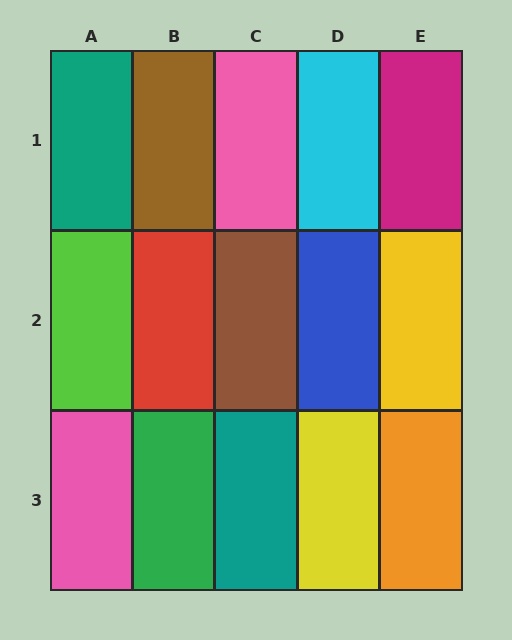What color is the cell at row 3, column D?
Yellow.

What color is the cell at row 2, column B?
Red.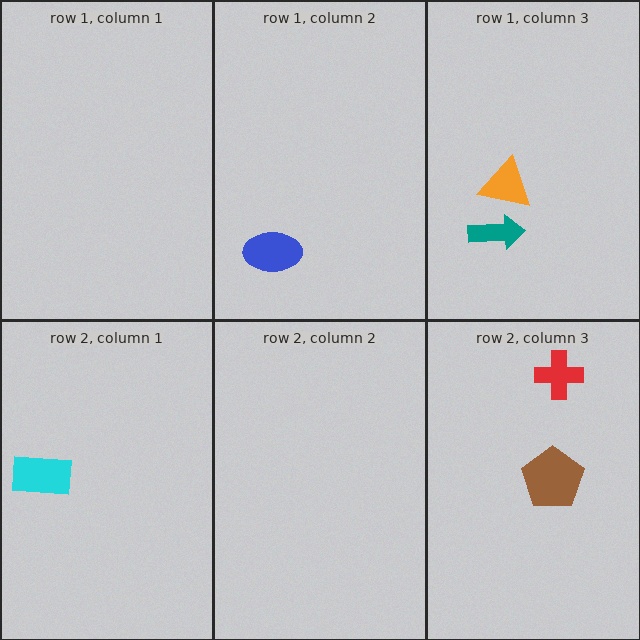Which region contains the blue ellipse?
The row 1, column 2 region.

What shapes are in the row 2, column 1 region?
The cyan rectangle.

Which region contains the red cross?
The row 2, column 3 region.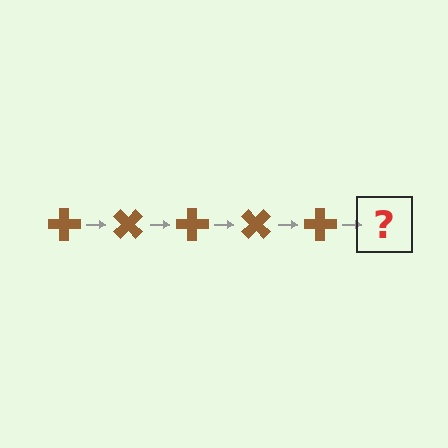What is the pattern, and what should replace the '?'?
The pattern is that the cross rotates 45 degrees each step. The '?' should be a brown cross rotated 225 degrees.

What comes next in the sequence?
The next element should be a brown cross rotated 225 degrees.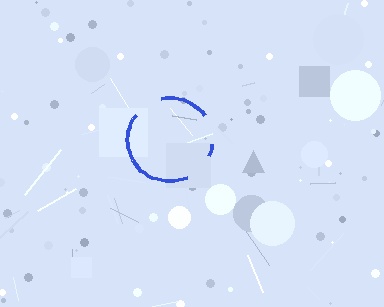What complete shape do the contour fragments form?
The contour fragments form a circle.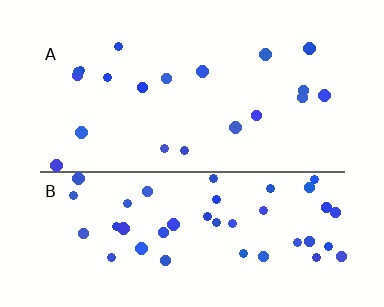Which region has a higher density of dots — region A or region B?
B (the bottom).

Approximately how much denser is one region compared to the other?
Approximately 2.2× — region B over region A.